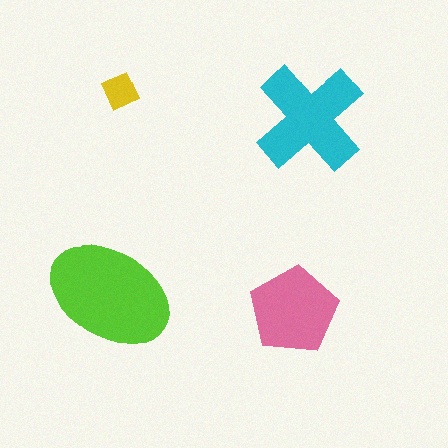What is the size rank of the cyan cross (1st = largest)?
2nd.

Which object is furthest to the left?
The lime ellipse is leftmost.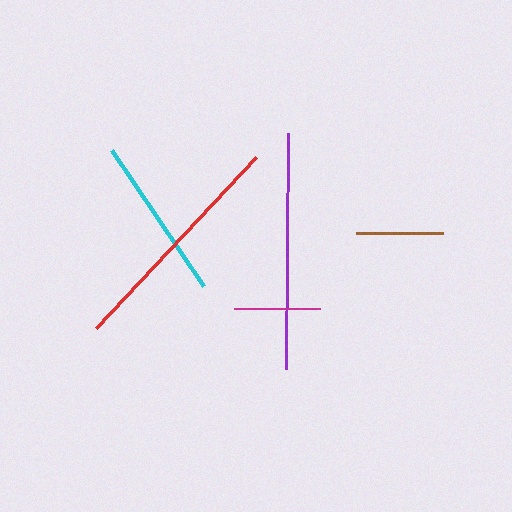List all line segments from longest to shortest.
From longest to shortest: purple, red, cyan, brown, magenta.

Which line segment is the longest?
The purple line is the longest at approximately 236 pixels.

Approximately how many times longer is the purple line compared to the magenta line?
The purple line is approximately 2.7 times the length of the magenta line.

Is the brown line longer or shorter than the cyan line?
The cyan line is longer than the brown line.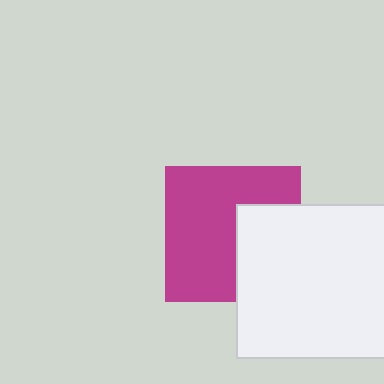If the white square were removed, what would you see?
You would see the complete magenta square.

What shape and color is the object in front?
The object in front is a white square.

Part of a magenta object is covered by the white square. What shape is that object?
It is a square.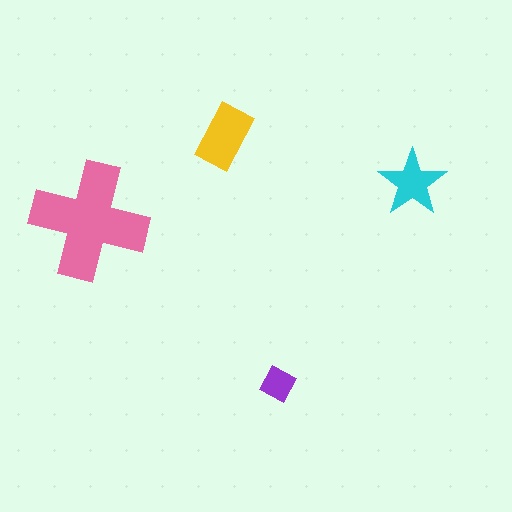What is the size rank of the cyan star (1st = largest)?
3rd.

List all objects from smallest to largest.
The purple square, the cyan star, the yellow rectangle, the pink cross.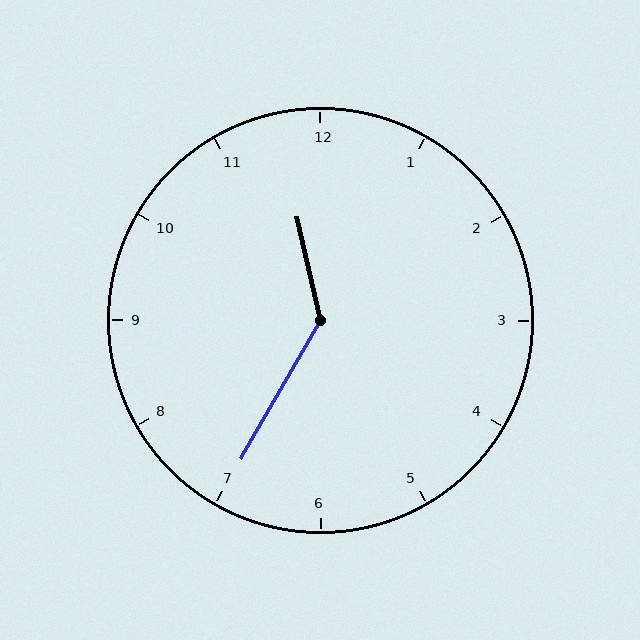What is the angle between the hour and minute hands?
Approximately 138 degrees.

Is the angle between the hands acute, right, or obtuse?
It is obtuse.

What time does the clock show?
11:35.